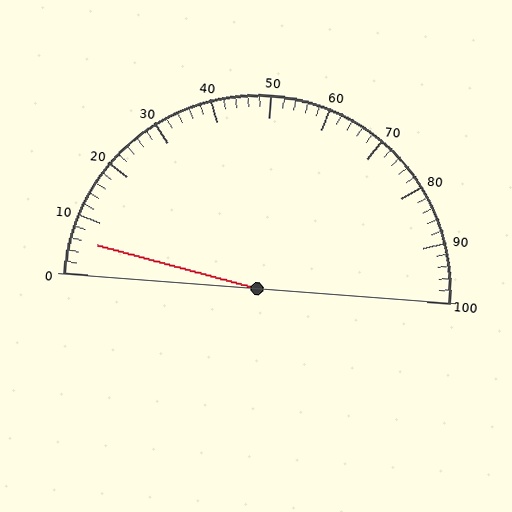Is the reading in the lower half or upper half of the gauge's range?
The reading is in the lower half of the range (0 to 100).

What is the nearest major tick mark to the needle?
The nearest major tick mark is 10.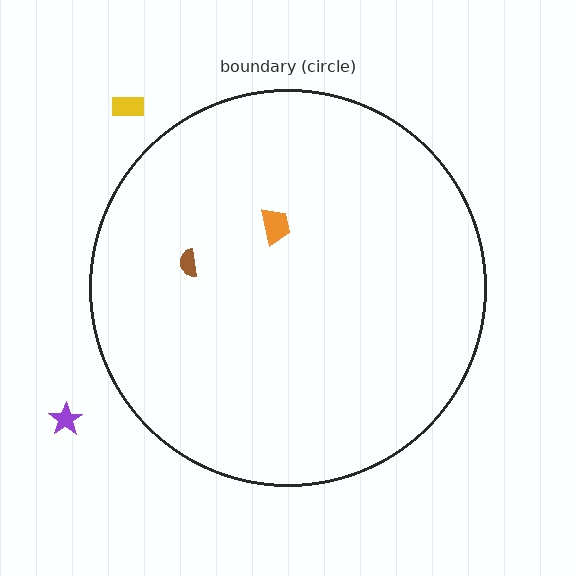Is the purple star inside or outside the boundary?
Outside.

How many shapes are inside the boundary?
2 inside, 2 outside.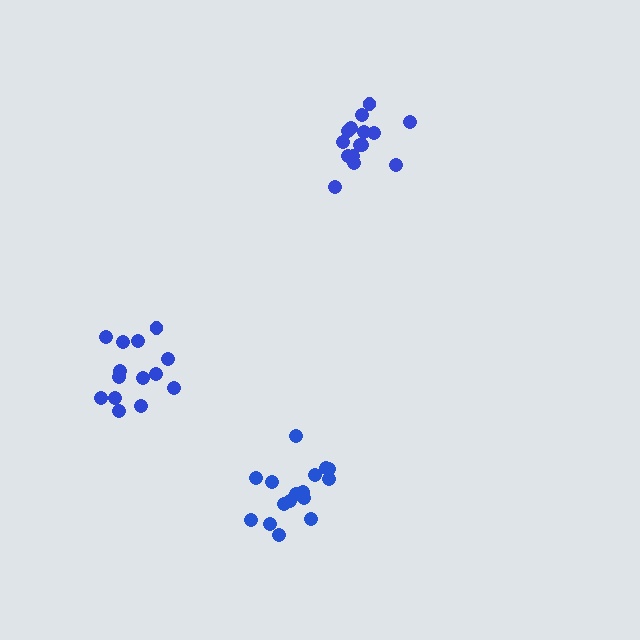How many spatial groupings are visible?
There are 3 spatial groupings.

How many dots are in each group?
Group 1: 15 dots, Group 2: 16 dots, Group 3: 14 dots (45 total).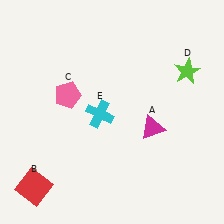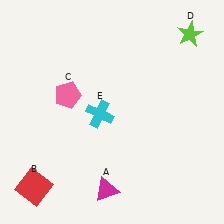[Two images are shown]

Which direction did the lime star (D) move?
The lime star (D) moved up.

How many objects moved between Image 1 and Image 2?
2 objects moved between the two images.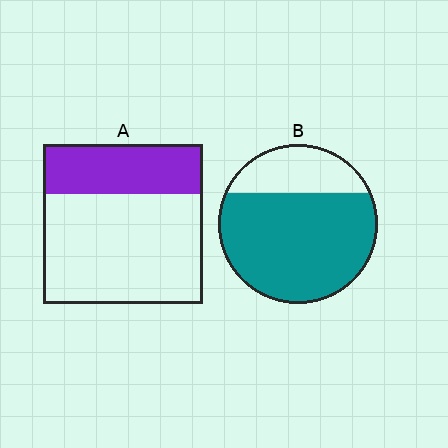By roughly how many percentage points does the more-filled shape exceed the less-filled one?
By roughly 45 percentage points (B over A).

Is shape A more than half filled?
No.